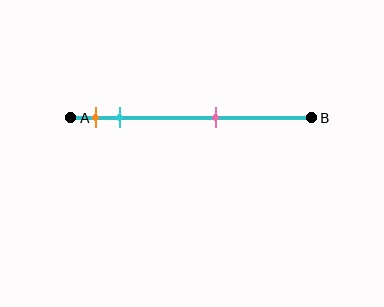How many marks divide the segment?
There are 3 marks dividing the segment.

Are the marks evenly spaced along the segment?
No, the marks are not evenly spaced.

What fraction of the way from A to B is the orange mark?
The orange mark is approximately 10% (0.1) of the way from A to B.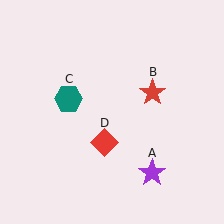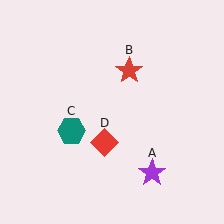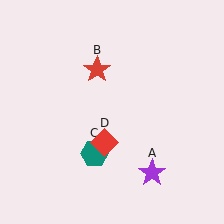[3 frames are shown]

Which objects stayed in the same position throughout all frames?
Purple star (object A) and red diamond (object D) remained stationary.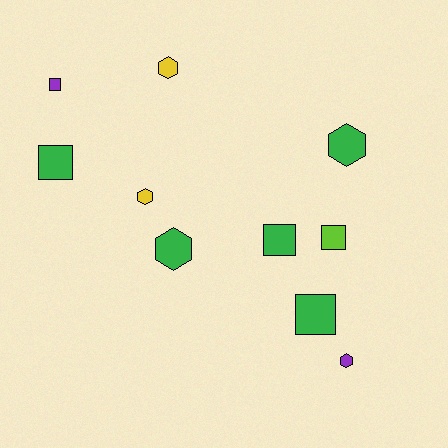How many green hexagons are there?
There are 2 green hexagons.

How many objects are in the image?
There are 10 objects.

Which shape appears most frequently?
Hexagon, with 5 objects.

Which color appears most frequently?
Green, with 5 objects.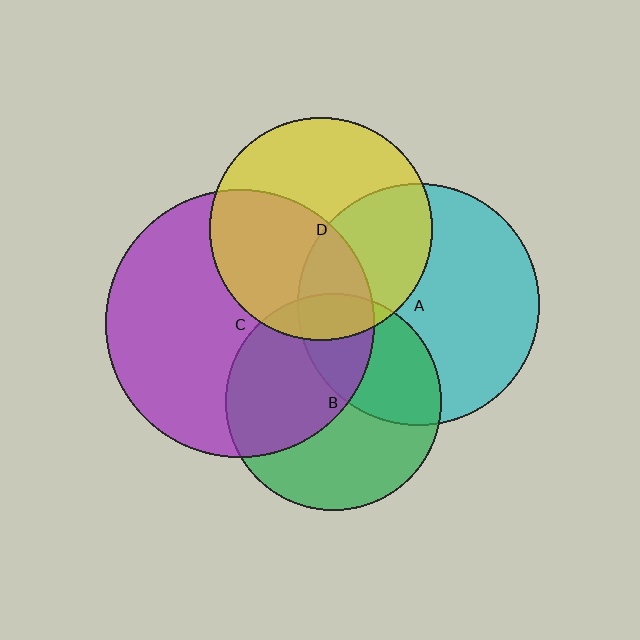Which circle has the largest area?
Circle C (purple).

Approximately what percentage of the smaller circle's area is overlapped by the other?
Approximately 50%.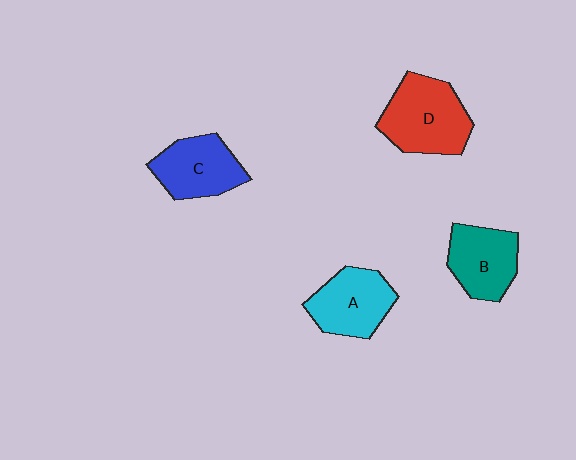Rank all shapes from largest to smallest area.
From largest to smallest: D (red), A (cyan), C (blue), B (teal).